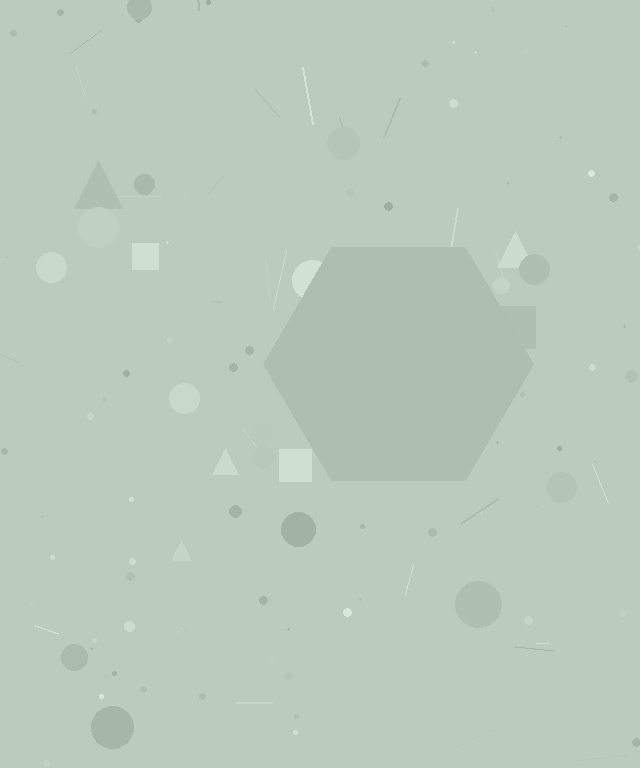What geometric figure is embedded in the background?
A hexagon is embedded in the background.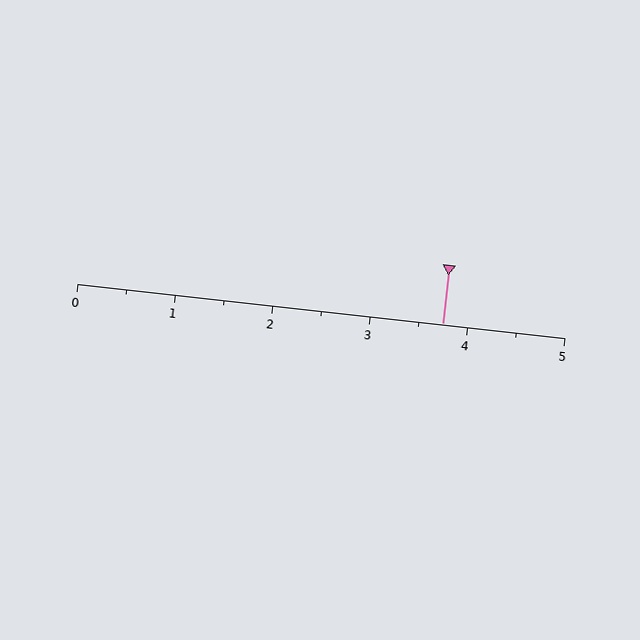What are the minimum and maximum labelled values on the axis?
The axis runs from 0 to 5.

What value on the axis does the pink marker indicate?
The marker indicates approximately 3.8.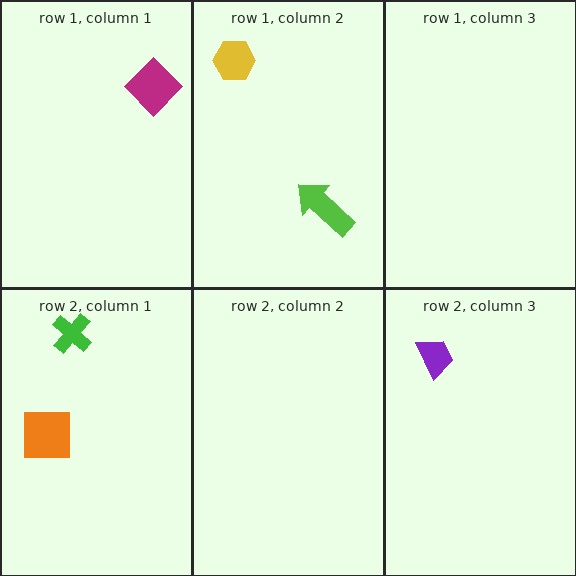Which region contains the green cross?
The row 2, column 1 region.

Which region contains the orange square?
The row 2, column 1 region.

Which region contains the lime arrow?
The row 1, column 2 region.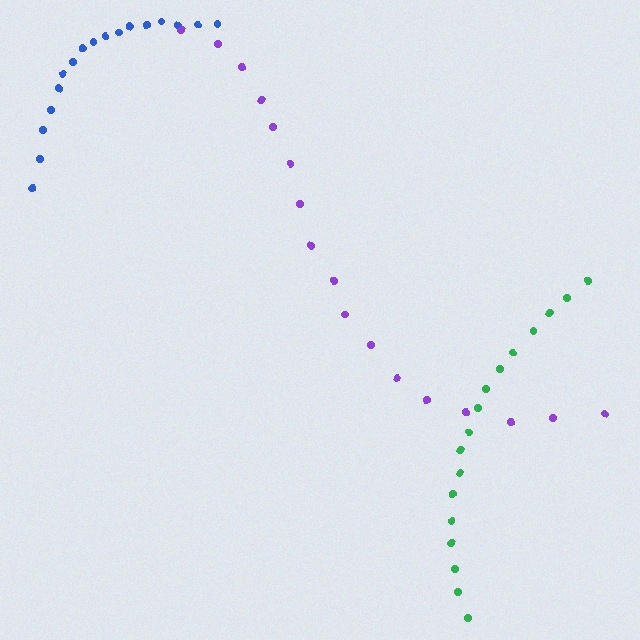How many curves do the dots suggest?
There are 3 distinct paths.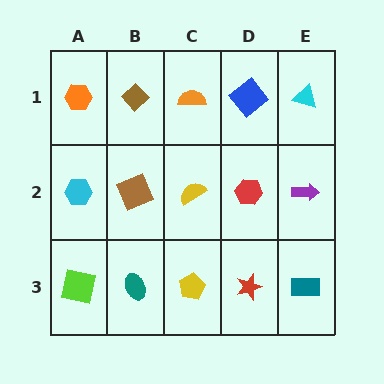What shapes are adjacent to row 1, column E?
A purple arrow (row 2, column E), a blue diamond (row 1, column D).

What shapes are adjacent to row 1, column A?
A cyan hexagon (row 2, column A), a brown diamond (row 1, column B).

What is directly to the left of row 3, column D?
A yellow pentagon.